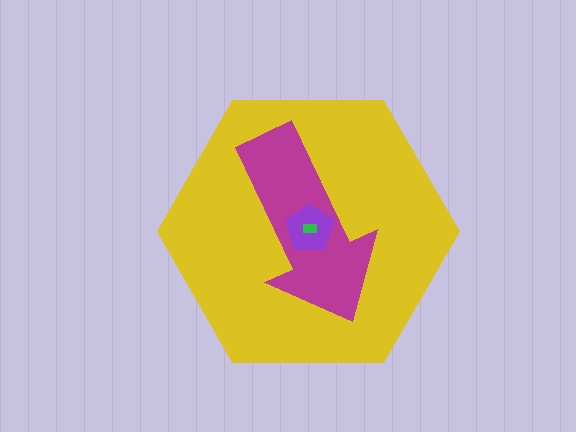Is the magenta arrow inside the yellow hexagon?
Yes.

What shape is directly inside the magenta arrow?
The purple pentagon.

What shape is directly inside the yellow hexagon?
The magenta arrow.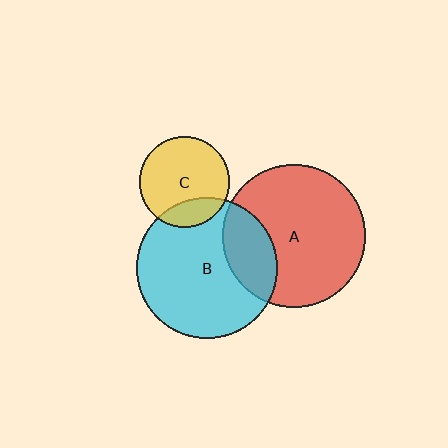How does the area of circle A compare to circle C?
Approximately 2.5 times.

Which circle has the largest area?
Circle A (red).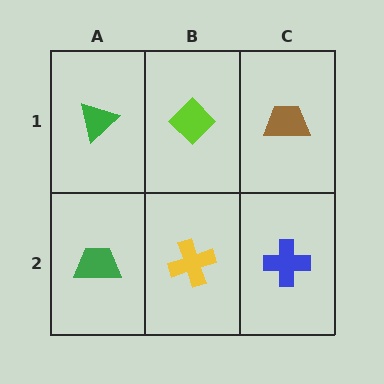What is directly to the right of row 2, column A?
A yellow cross.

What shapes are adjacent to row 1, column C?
A blue cross (row 2, column C), a lime diamond (row 1, column B).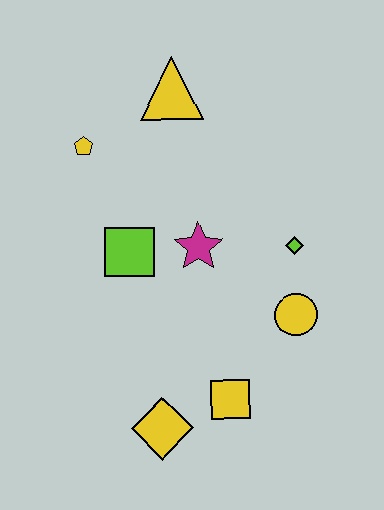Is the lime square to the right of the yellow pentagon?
Yes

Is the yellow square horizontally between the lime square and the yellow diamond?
No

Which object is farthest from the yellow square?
The yellow triangle is farthest from the yellow square.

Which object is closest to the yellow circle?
The lime diamond is closest to the yellow circle.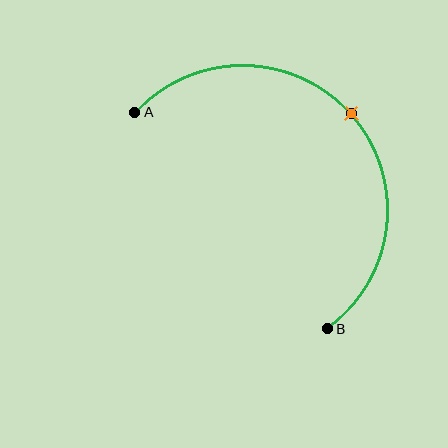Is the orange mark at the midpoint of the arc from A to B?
Yes. The orange mark lies on the arc at equal arc-length from both A and B — it is the arc midpoint.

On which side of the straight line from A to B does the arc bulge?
The arc bulges above and to the right of the straight line connecting A and B.